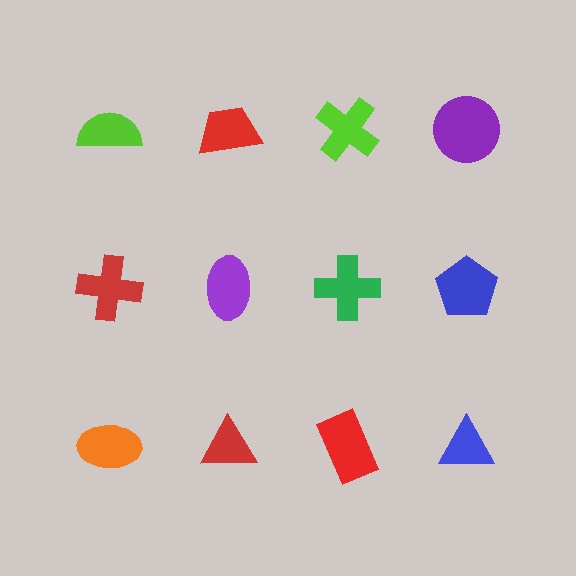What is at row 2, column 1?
A red cross.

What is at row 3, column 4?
A blue triangle.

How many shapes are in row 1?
4 shapes.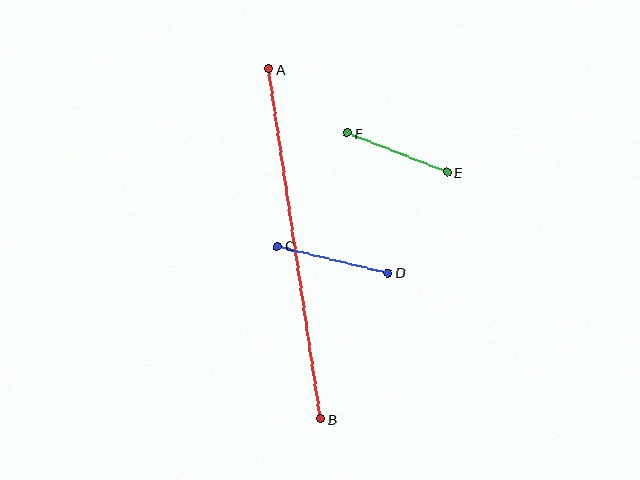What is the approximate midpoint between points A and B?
The midpoint is at approximately (294, 244) pixels.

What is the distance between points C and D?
The distance is approximately 114 pixels.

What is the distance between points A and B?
The distance is approximately 354 pixels.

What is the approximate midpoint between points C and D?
The midpoint is at approximately (333, 260) pixels.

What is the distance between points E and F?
The distance is approximately 107 pixels.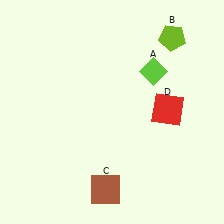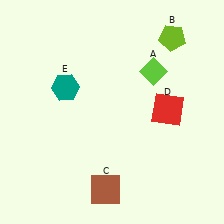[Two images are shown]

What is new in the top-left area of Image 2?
A teal hexagon (E) was added in the top-left area of Image 2.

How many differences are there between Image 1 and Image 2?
There is 1 difference between the two images.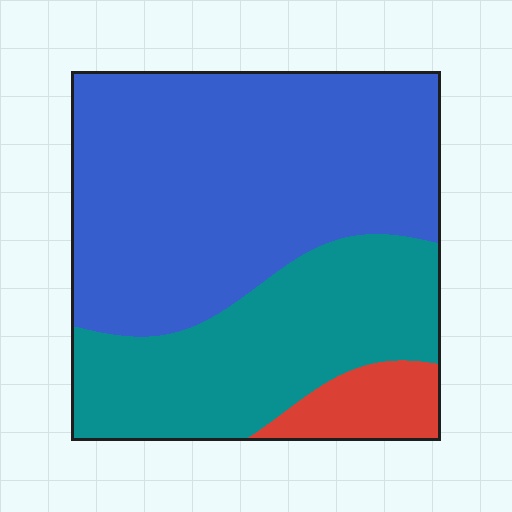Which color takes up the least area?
Red, at roughly 10%.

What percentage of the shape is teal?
Teal covers 34% of the shape.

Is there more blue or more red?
Blue.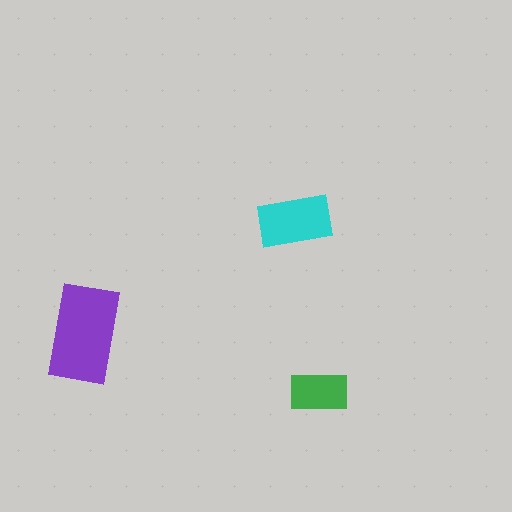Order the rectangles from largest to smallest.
the purple one, the cyan one, the green one.